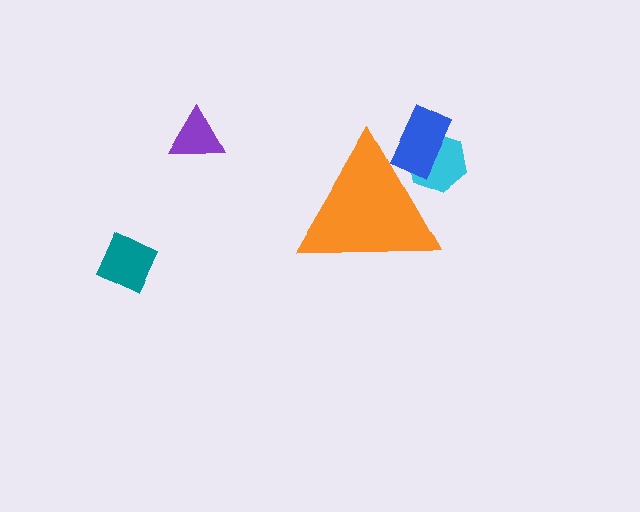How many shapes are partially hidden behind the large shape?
2 shapes are partially hidden.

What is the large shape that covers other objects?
An orange triangle.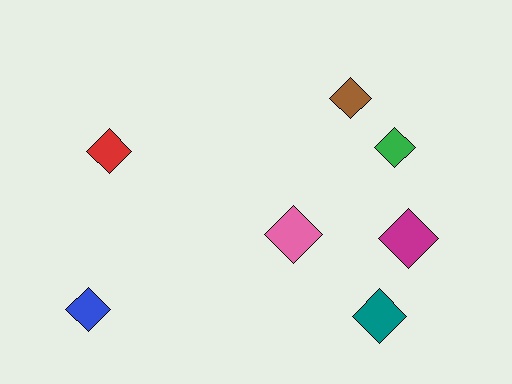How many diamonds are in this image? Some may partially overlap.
There are 7 diamonds.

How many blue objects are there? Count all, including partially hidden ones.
There is 1 blue object.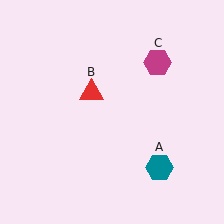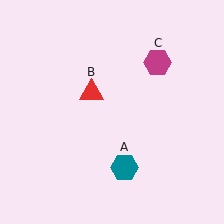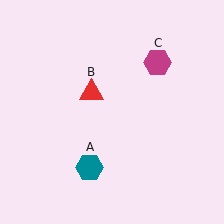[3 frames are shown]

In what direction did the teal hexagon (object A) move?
The teal hexagon (object A) moved left.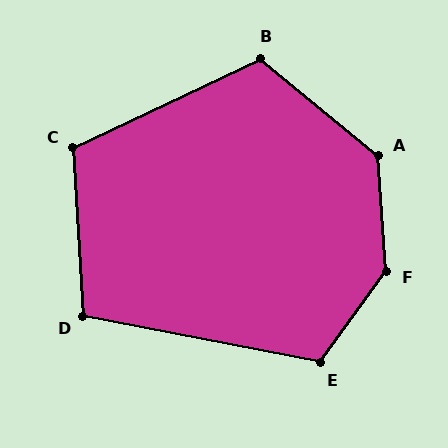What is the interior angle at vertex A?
Approximately 133 degrees (obtuse).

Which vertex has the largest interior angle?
F, at approximately 140 degrees.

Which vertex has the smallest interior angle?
D, at approximately 104 degrees.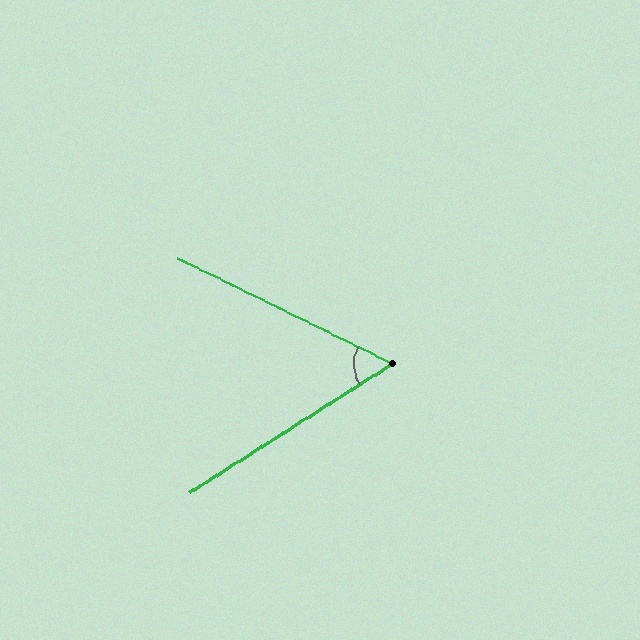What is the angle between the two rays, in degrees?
Approximately 59 degrees.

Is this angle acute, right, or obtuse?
It is acute.